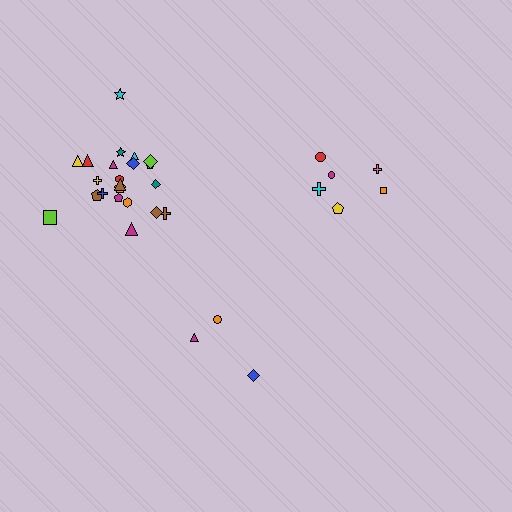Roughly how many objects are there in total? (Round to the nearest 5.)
Roughly 30 objects in total.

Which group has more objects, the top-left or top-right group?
The top-left group.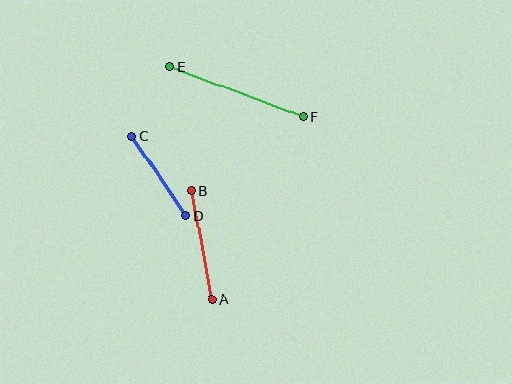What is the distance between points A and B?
The distance is approximately 111 pixels.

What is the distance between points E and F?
The distance is approximately 142 pixels.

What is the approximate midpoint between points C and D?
The midpoint is at approximately (159, 176) pixels.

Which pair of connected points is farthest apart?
Points E and F are farthest apart.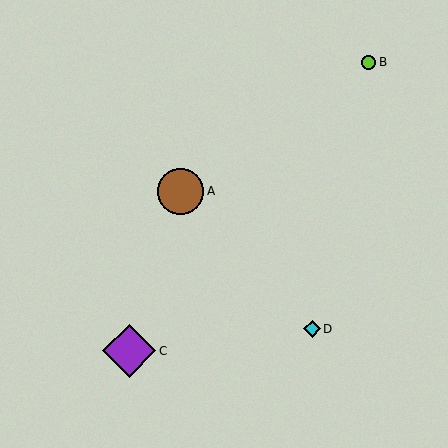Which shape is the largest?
The purple diamond (labeled C) is the largest.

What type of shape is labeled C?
Shape C is a purple diamond.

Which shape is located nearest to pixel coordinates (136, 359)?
The purple diamond (labeled C) at (129, 351) is nearest to that location.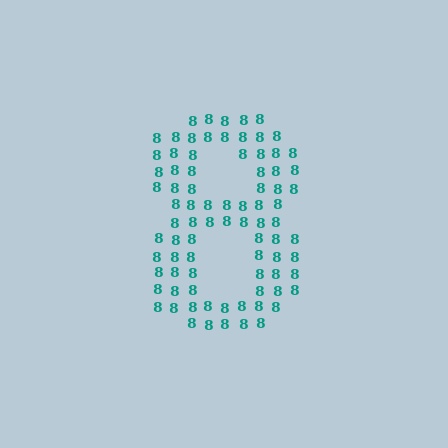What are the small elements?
The small elements are digit 8's.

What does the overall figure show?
The overall figure shows the digit 8.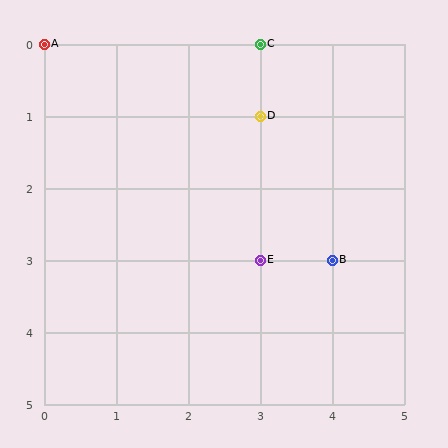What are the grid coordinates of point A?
Point A is at grid coordinates (0, 0).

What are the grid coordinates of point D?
Point D is at grid coordinates (3, 1).